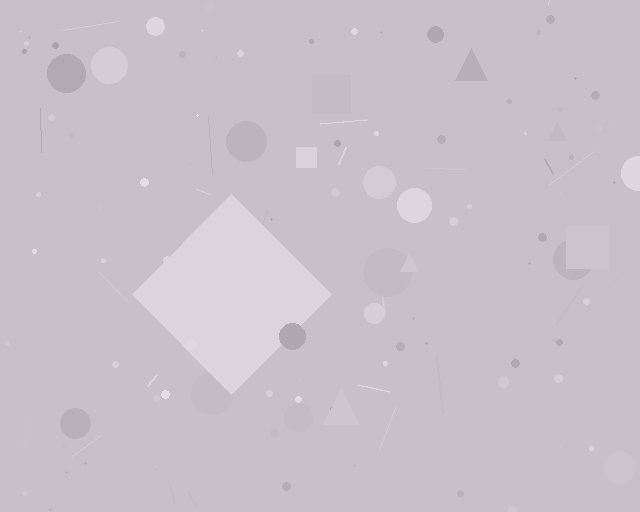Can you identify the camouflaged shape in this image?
The camouflaged shape is a diamond.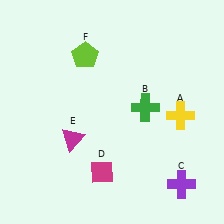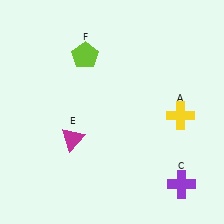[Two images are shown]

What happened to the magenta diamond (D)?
The magenta diamond (D) was removed in Image 2. It was in the bottom-left area of Image 1.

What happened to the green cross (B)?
The green cross (B) was removed in Image 2. It was in the top-right area of Image 1.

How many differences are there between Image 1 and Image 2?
There are 2 differences between the two images.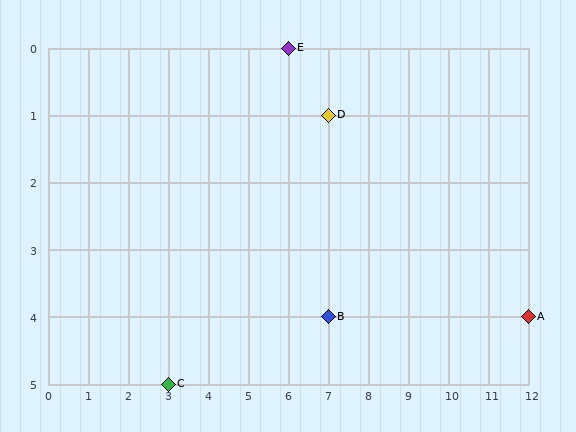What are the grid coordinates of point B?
Point B is at grid coordinates (7, 4).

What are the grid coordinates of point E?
Point E is at grid coordinates (6, 0).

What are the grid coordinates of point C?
Point C is at grid coordinates (3, 5).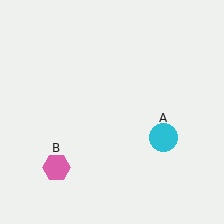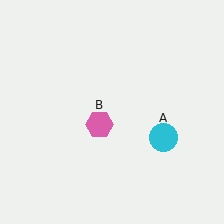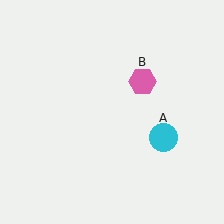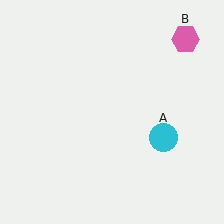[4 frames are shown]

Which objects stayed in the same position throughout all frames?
Cyan circle (object A) remained stationary.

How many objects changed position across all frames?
1 object changed position: pink hexagon (object B).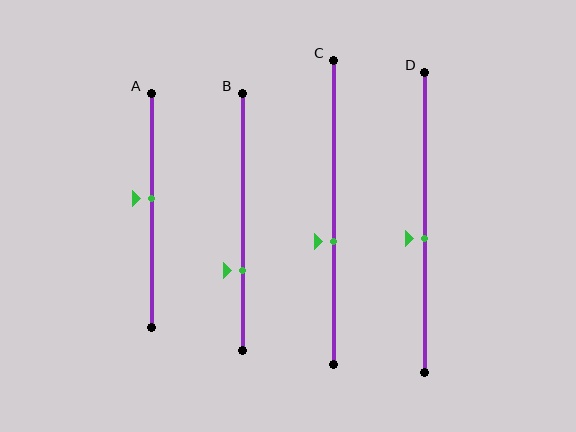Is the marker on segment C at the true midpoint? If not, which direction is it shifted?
No, the marker on segment C is shifted downward by about 10% of the segment length.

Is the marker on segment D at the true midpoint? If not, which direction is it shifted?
No, the marker on segment D is shifted downward by about 6% of the segment length.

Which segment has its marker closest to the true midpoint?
Segment A has its marker closest to the true midpoint.